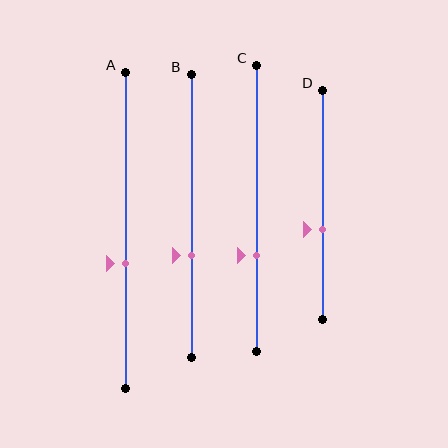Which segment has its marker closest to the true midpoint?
Segment A has its marker closest to the true midpoint.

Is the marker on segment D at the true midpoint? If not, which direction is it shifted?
No, the marker on segment D is shifted downward by about 11% of the segment length.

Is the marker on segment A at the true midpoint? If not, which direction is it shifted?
No, the marker on segment A is shifted downward by about 11% of the segment length.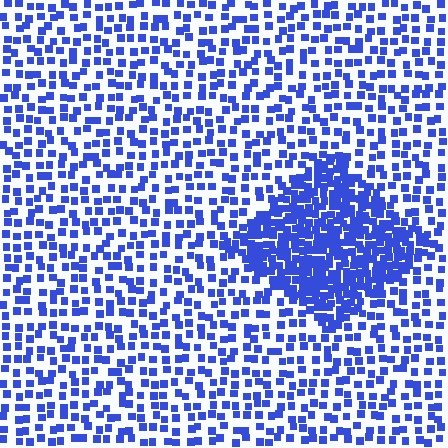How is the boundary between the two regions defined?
The boundary is defined by a change in element density (approximately 2.5x ratio). All elements are the same color, size, and shape.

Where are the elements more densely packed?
The elements are more densely packed inside the diamond boundary.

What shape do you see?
I see a diamond.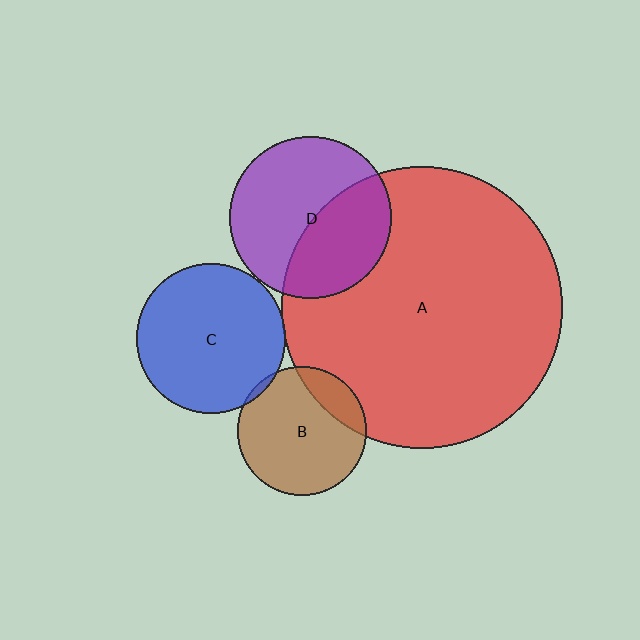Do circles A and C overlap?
Yes.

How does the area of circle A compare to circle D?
Approximately 3.0 times.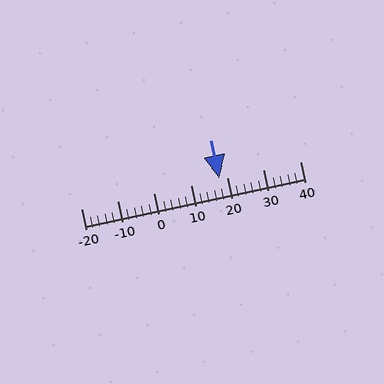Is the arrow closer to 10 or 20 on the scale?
The arrow is closer to 20.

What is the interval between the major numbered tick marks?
The major tick marks are spaced 10 units apart.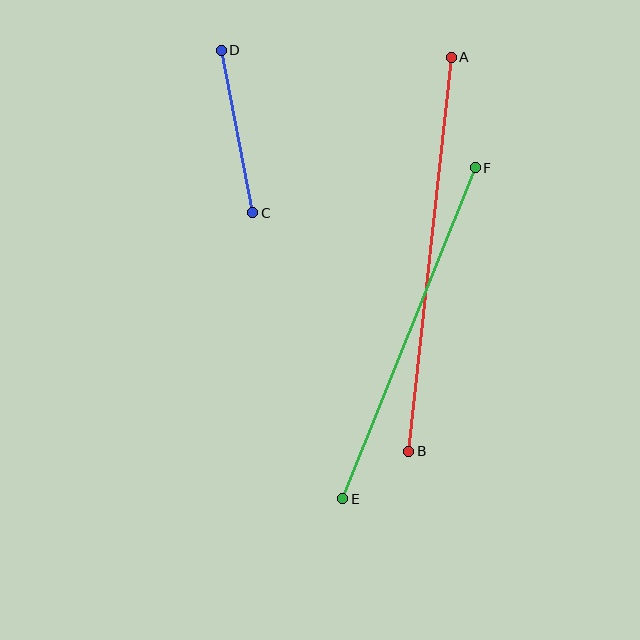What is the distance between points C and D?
The distance is approximately 165 pixels.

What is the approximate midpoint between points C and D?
The midpoint is at approximately (237, 132) pixels.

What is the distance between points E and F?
The distance is approximately 357 pixels.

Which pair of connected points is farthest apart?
Points A and B are farthest apart.